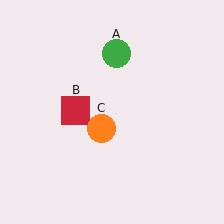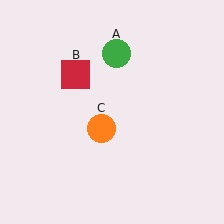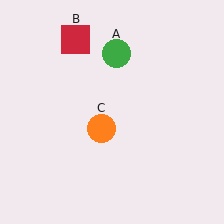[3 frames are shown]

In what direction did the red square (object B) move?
The red square (object B) moved up.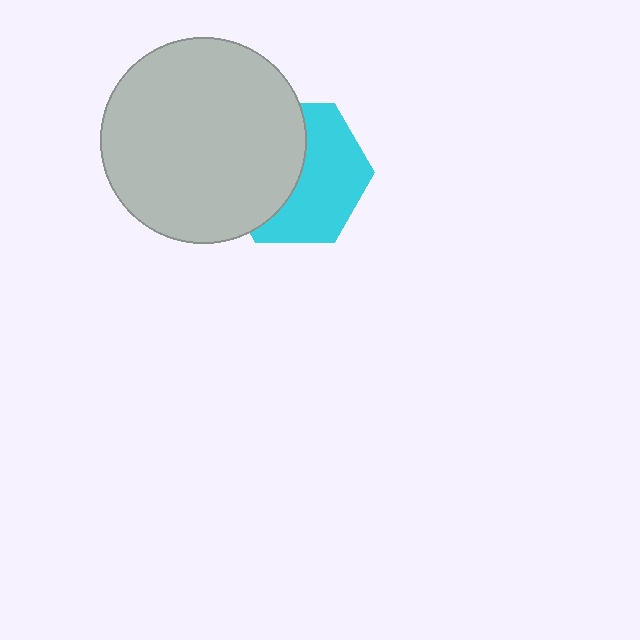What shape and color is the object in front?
The object in front is a light gray circle.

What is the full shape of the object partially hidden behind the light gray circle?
The partially hidden object is a cyan hexagon.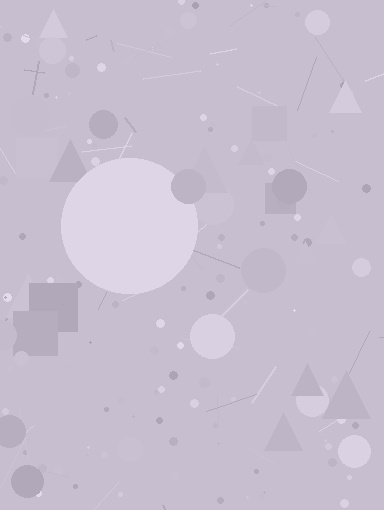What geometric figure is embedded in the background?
A circle is embedded in the background.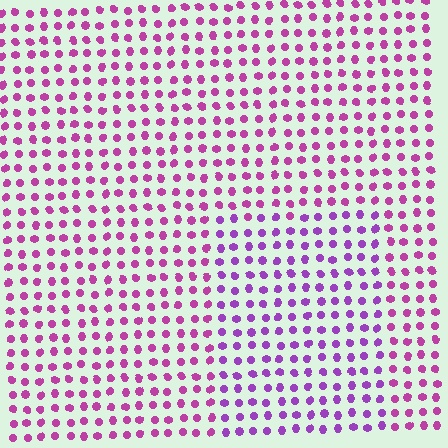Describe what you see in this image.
The image is filled with small magenta elements in a uniform arrangement. A rectangle-shaped region is visible where the elements are tinted to a slightly different hue, forming a subtle color boundary.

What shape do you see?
I see a rectangle.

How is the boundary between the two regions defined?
The boundary is defined purely by a slight shift in hue (about 28 degrees). Spacing, size, and orientation are identical on both sides.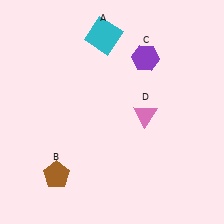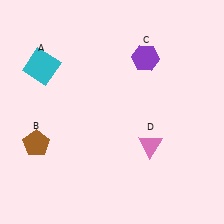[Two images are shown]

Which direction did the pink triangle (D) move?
The pink triangle (D) moved down.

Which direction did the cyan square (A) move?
The cyan square (A) moved left.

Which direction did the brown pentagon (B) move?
The brown pentagon (B) moved up.